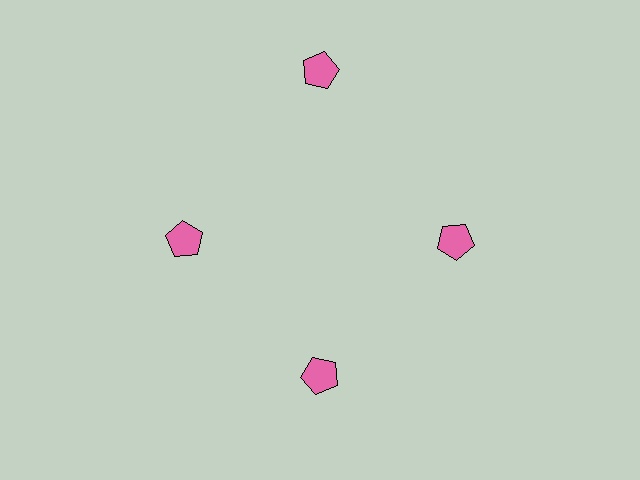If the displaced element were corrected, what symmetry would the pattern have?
It would have 4-fold rotational symmetry — the pattern would map onto itself every 90 degrees.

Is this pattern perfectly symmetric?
No. The 4 pink pentagons are arranged in a ring, but one element near the 12 o'clock position is pushed outward from the center, breaking the 4-fold rotational symmetry.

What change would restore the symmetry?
The symmetry would be restored by moving it inward, back onto the ring so that all 4 pentagons sit at equal angles and equal distance from the center.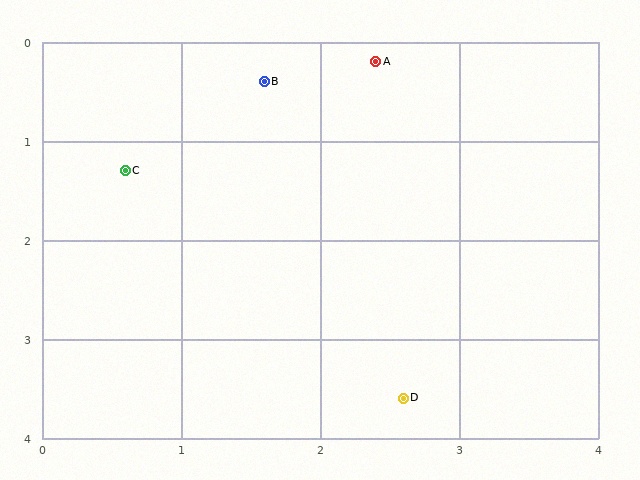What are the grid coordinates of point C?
Point C is at approximately (0.6, 1.3).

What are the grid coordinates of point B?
Point B is at approximately (1.6, 0.4).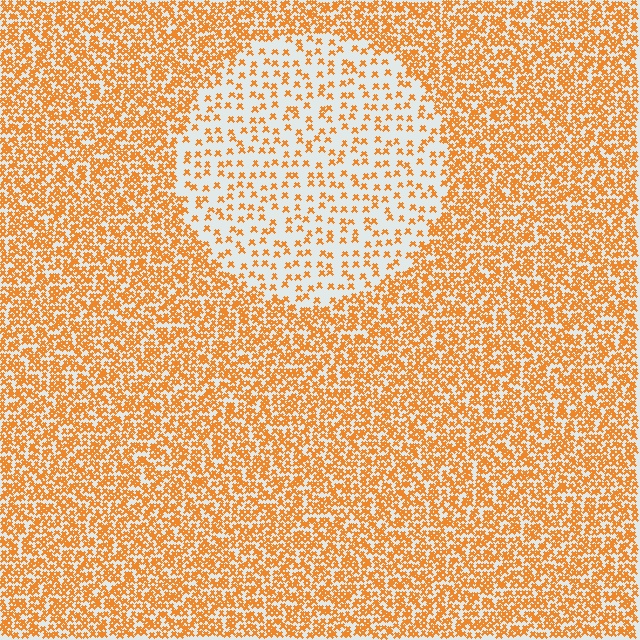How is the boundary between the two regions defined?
The boundary is defined by a change in element density (approximately 2.7x ratio). All elements are the same color, size, and shape.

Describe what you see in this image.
The image contains small orange elements arranged at two different densities. A circle-shaped region is visible where the elements are less densely packed than the surrounding area.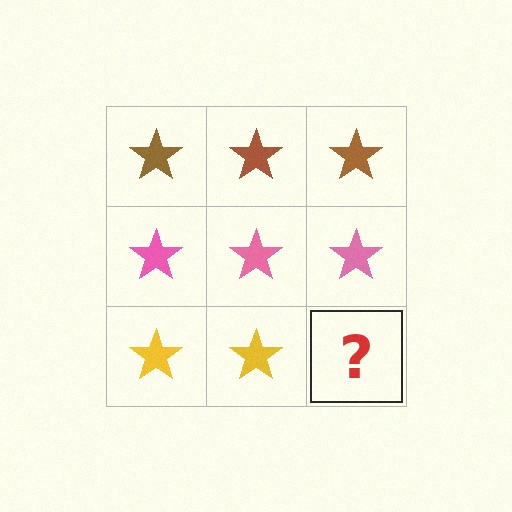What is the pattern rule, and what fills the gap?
The rule is that each row has a consistent color. The gap should be filled with a yellow star.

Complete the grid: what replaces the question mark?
The question mark should be replaced with a yellow star.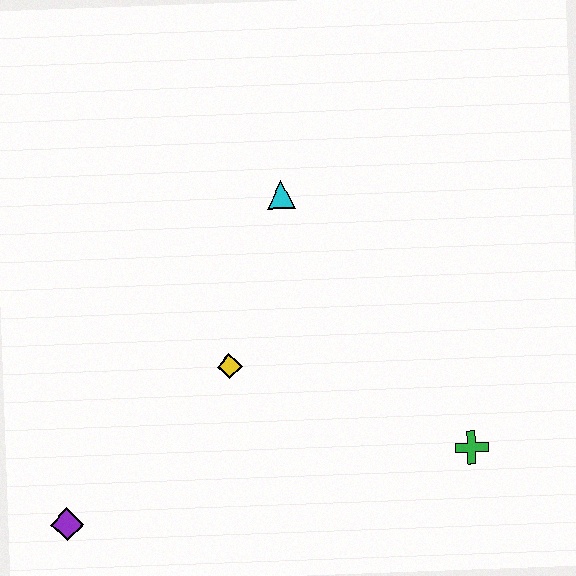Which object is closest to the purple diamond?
The yellow diamond is closest to the purple diamond.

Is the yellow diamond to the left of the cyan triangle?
Yes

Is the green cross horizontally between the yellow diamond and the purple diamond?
No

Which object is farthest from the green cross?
The purple diamond is farthest from the green cross.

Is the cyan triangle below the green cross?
No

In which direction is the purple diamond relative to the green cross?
The purple diamond is to the left of the green cross.